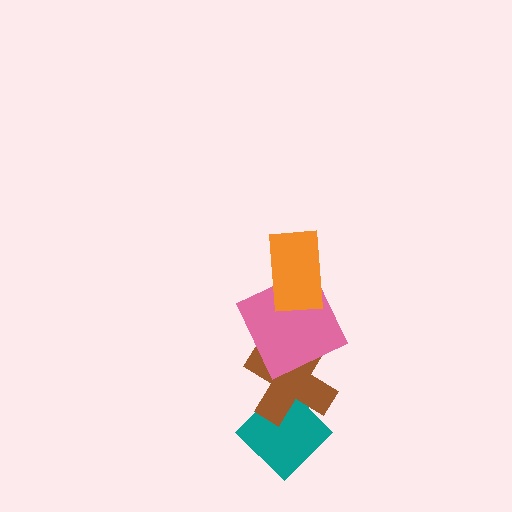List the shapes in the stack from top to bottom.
From top to bottom: the orange rectangle, the pink square, the brown cross, the teal diamond.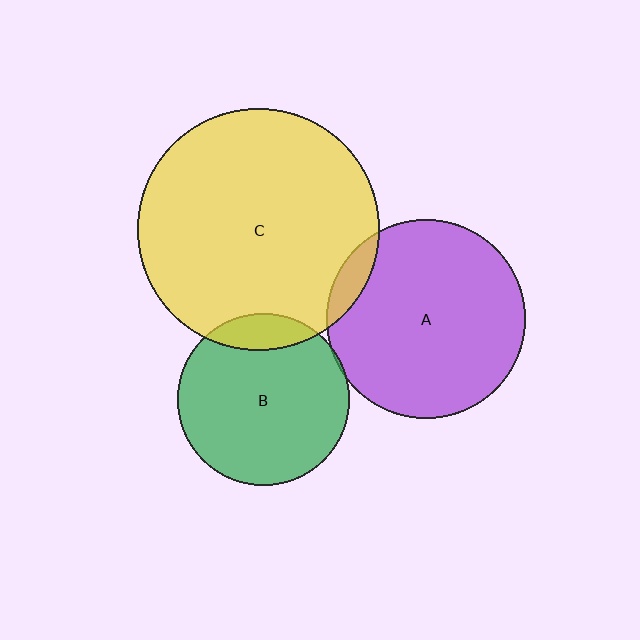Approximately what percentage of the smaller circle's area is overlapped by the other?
Approximately 5%.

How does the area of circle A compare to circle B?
Approximately 1.3 times.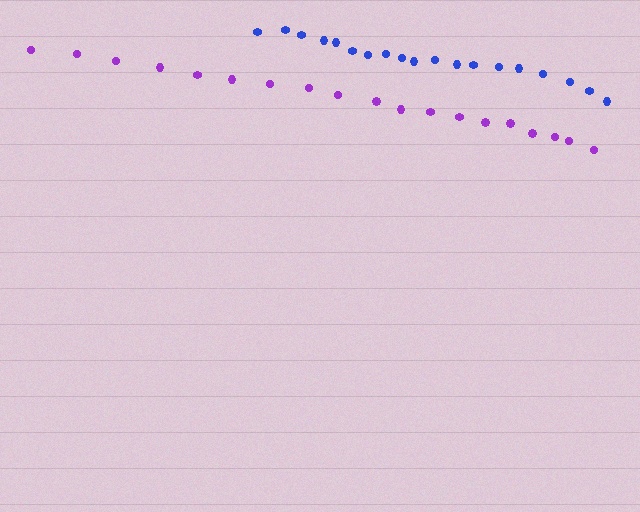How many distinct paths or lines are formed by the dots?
There are 2 distinct paths.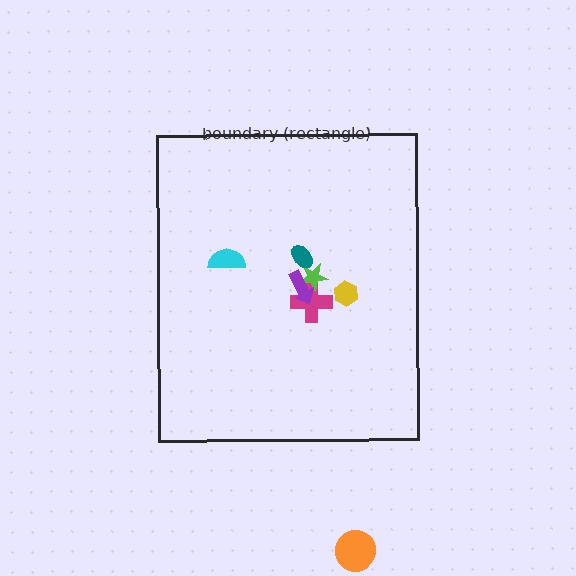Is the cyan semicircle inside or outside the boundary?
Inside.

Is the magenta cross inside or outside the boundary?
Inside.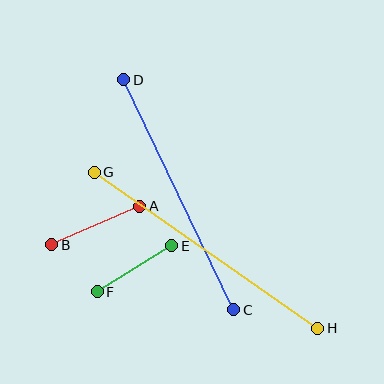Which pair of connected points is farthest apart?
Points G and H are farthest apart.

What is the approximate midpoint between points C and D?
The midpoint is at approximately (179, 195) pixels.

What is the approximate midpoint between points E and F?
The midpoint is at approximately (135, 269) pixels.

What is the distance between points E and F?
The distance is approximately 88 pixels.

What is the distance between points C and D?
The distance is approximately 255 pixels.